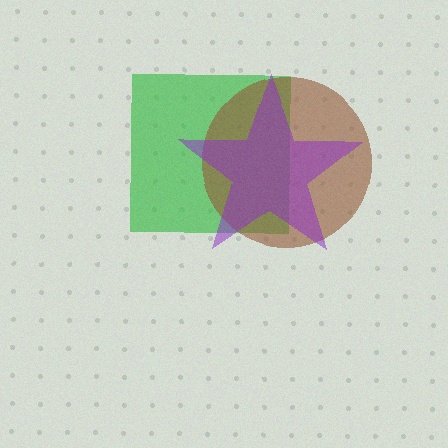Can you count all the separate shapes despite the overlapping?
Yes, there are 3 separate shapes.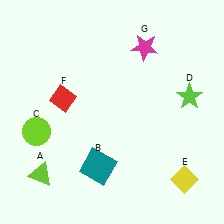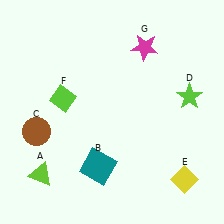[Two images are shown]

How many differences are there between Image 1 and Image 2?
There are 2 differences between the two images.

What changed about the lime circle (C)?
In Image 1, C is lime. In Image 2, it changed to brown.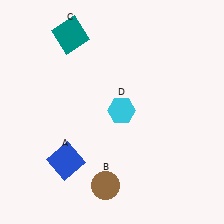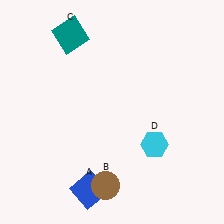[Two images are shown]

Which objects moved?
The objects that moved are: the blue square (A), the cyan hexagon (D).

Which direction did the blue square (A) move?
The blue square (A) moved down.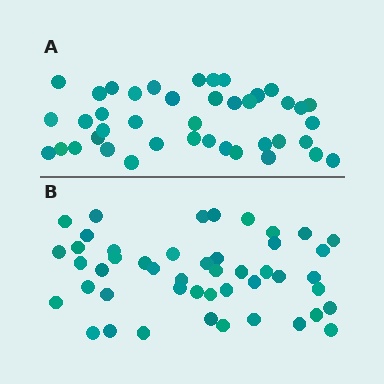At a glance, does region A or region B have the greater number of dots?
Region B (the bottom region) has more dots.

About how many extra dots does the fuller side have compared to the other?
Region B has about 6 more dots than region A.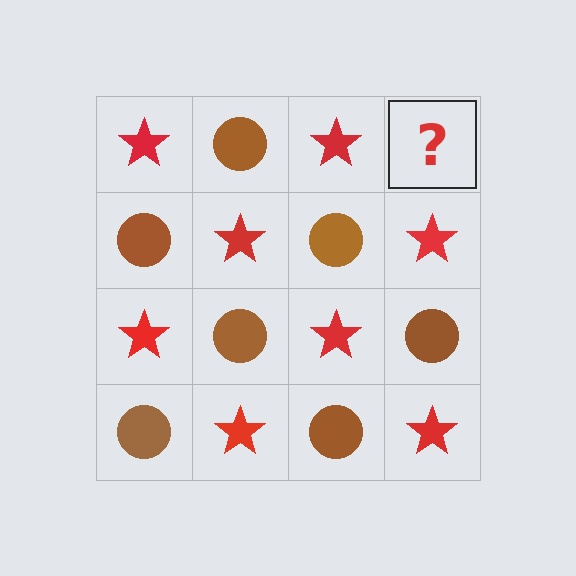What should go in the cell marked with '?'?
The missing cell should contain a brown circle.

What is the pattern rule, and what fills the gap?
The rule is that it alternates red star and brown circle in a checkerboard pattern. The gap should be filled with a brown circle.